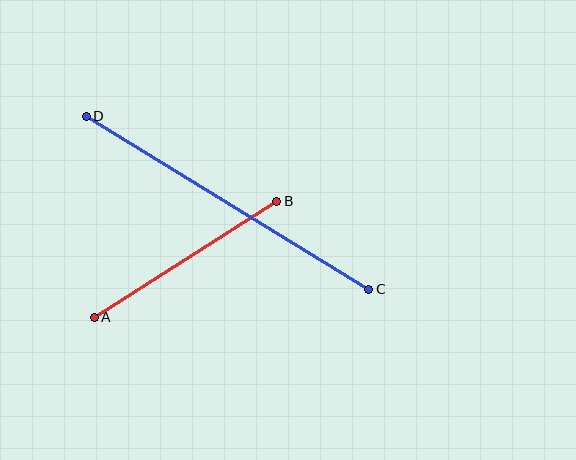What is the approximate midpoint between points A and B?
The midpoint is at approximately (186, 259) pixels.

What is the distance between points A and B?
The distance is approximately 216 pixels.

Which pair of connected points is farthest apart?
Points C and D are farthest apart.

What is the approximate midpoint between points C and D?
The midpoint is at approximately (227, 203) pixels.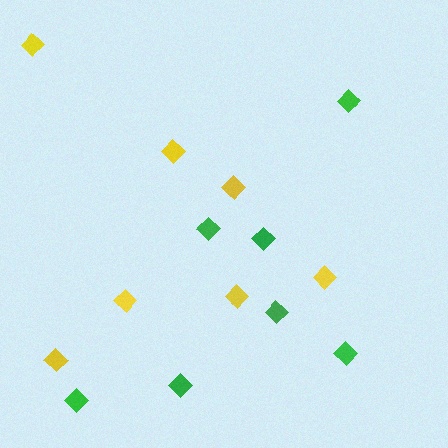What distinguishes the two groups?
There are 2 groups: one group of yellow diamonds (7) and one group of green diamonds (7).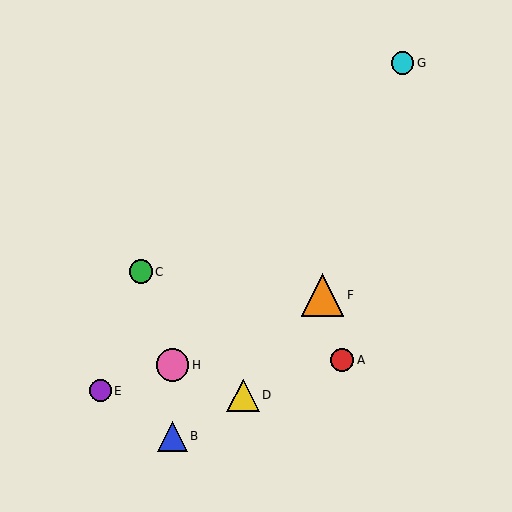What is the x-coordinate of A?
Object A is at x≈342.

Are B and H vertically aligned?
Yes, both are at x≈172.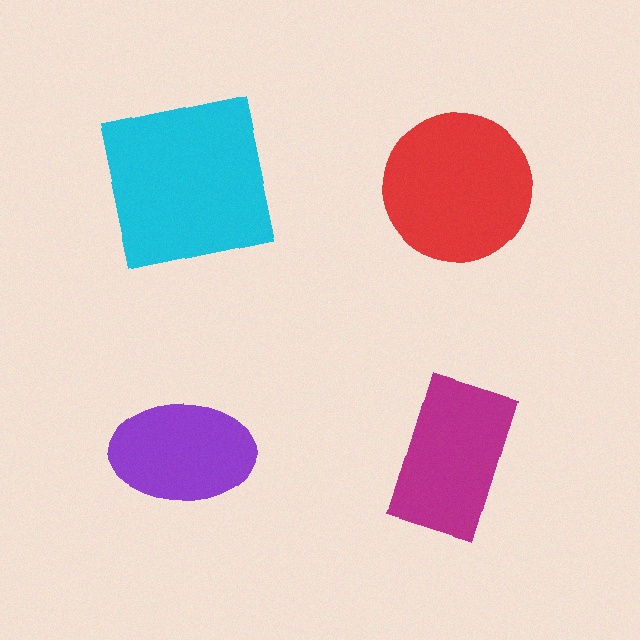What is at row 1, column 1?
A cyan square.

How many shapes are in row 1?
2 shapes.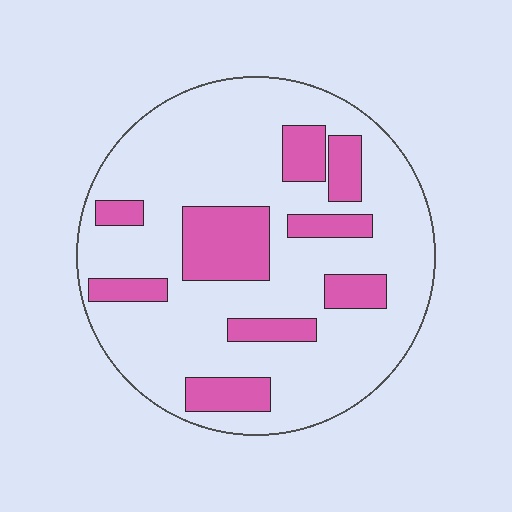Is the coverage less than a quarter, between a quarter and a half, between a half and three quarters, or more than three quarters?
Less than a quarter.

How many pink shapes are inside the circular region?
9.